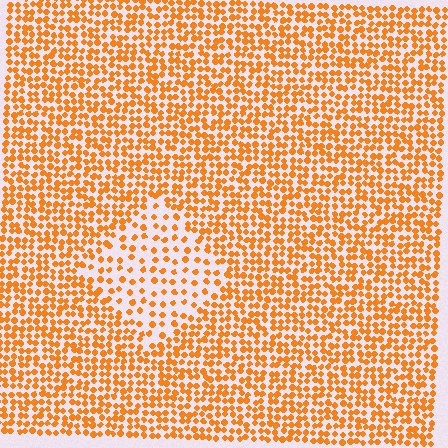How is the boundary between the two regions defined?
The boundary is defined by a change in element density (approximately 2.1x ratio). All elements are the same color, size, and shape.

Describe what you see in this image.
The image contains small orange elements arranged at two different densities. A diamond-shaped region is visible where the elements are less densely packed than the surrounding area.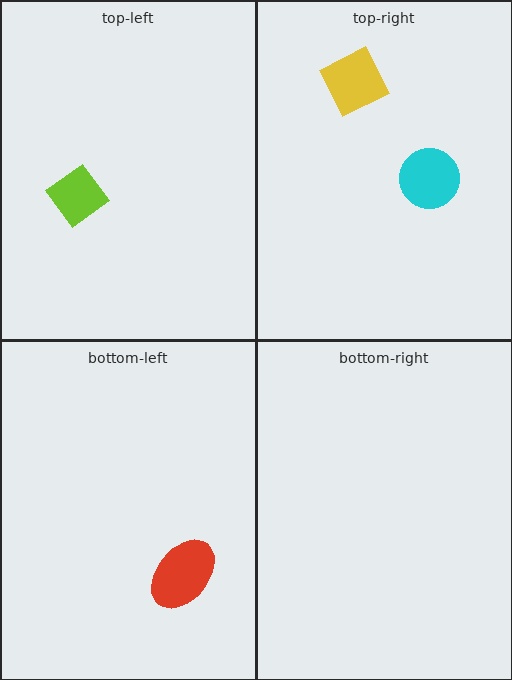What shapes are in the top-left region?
The lime diamond.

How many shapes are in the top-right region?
2.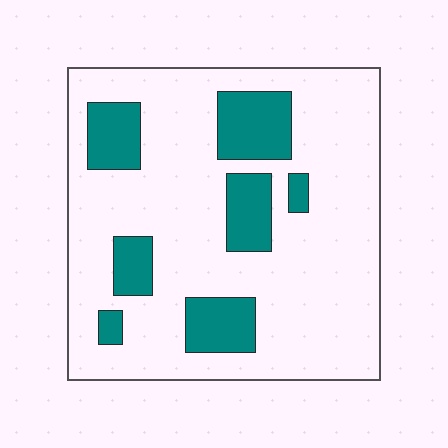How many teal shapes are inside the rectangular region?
7.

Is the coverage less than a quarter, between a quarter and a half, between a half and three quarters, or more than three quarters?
Less than a quarter.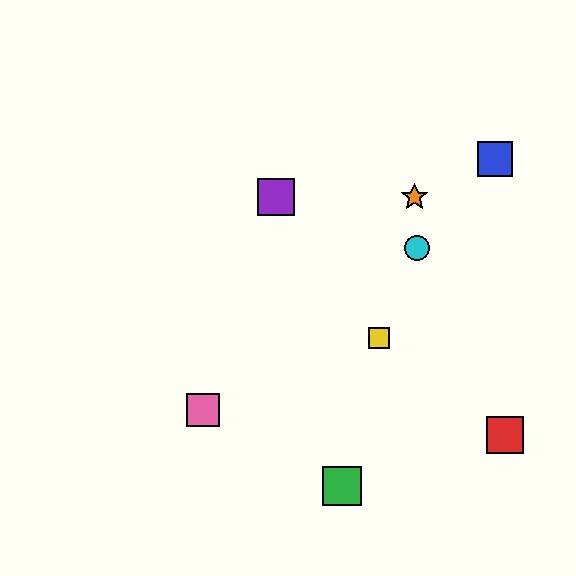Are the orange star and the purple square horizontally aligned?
Yes, both are at y≈197.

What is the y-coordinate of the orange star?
The orange star is at y≈197.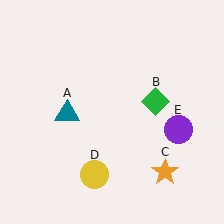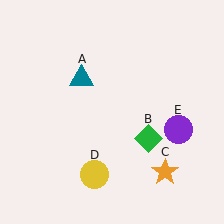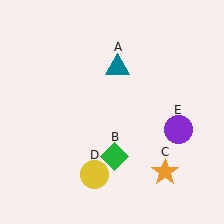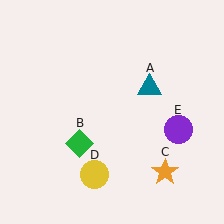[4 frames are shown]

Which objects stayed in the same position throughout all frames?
Orange star (object C) and yellow circle (object D) and purple circle (object E) remained stationary.